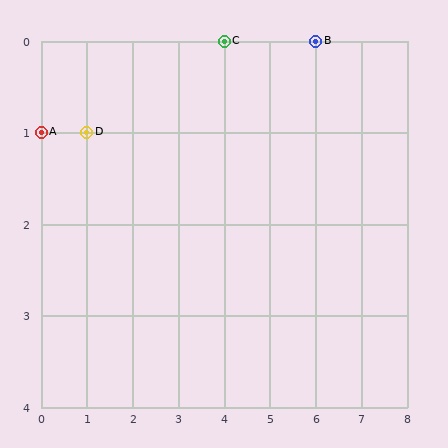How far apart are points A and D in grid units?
Points A and D are 1 column apart.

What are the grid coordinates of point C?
Point C is at grid coordinates (4, 0).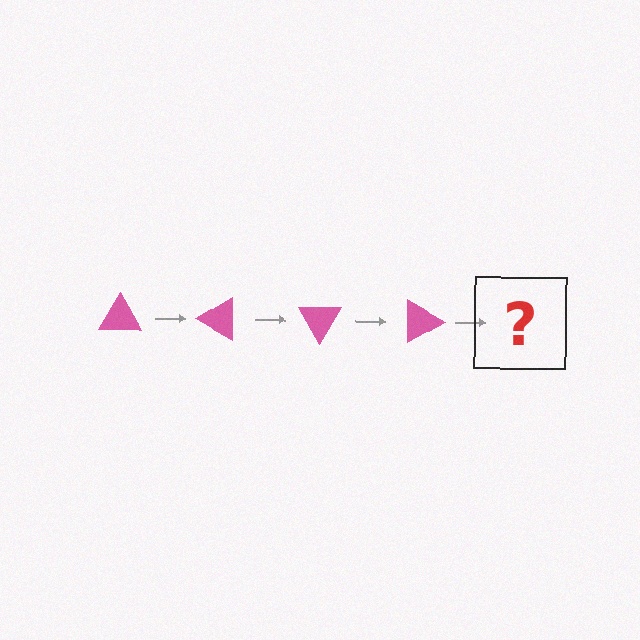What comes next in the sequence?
The next element should be a pink triangle rotated 120 degrees.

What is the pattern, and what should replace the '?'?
The pattern is that the triangle rotates 30 degrees each step. The '?' should be a pink triangle rotated 120 degrees.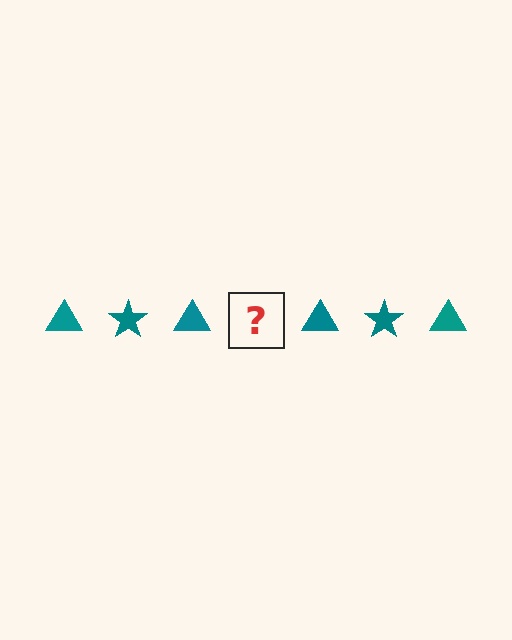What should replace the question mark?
The question mark should be replaced with a teal star.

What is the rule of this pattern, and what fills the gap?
The rule is that the pattern cycles through triangle, star shapes in teal. The gap should be filled with a teal star.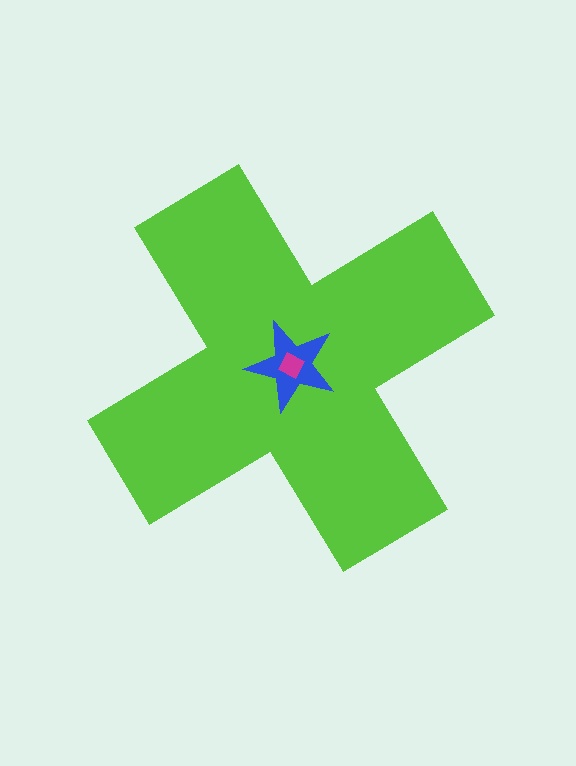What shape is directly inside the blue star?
The magenta diamond.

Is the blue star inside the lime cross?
Yes.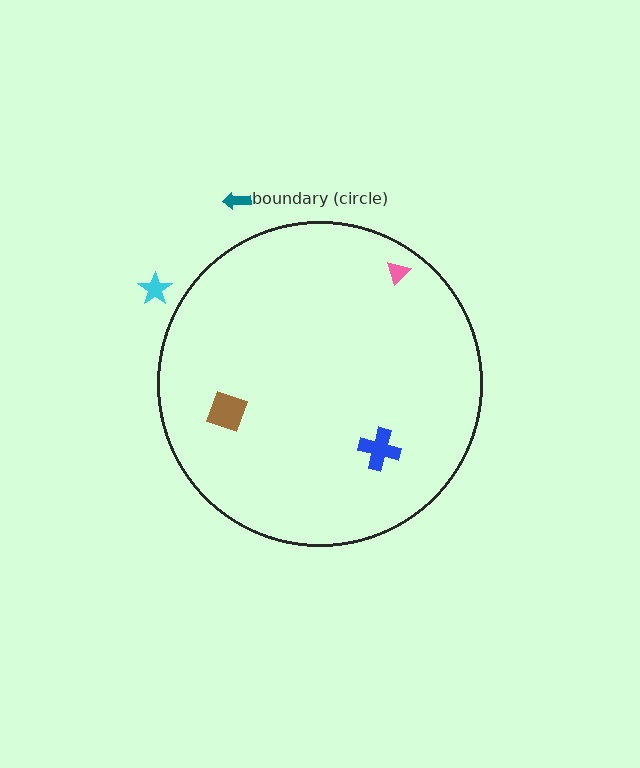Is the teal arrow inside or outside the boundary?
Outside.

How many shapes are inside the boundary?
3 inside, 2 outside.